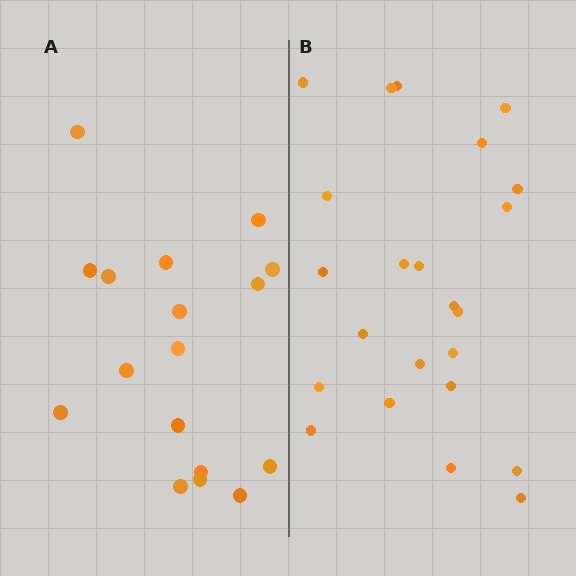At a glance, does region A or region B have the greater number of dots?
Region B (the right region) has more dots.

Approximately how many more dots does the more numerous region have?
Region B has about 6 more dots than region A.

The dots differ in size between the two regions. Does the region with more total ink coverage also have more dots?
No. Region A has more total ink coverage because its dots are larger, but region B actually contains more individual dots. Total area can be misleading — the number of items is what matters here.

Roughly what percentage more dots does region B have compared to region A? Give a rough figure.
About 35% more.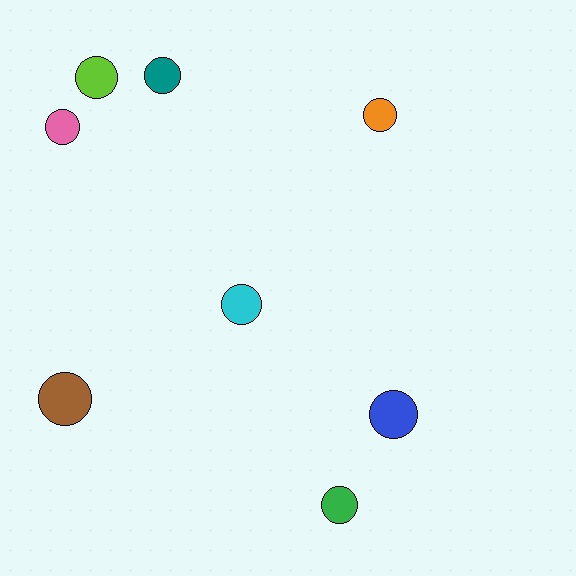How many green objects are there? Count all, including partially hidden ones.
There is 1 green object.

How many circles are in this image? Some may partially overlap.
There are 8 circles.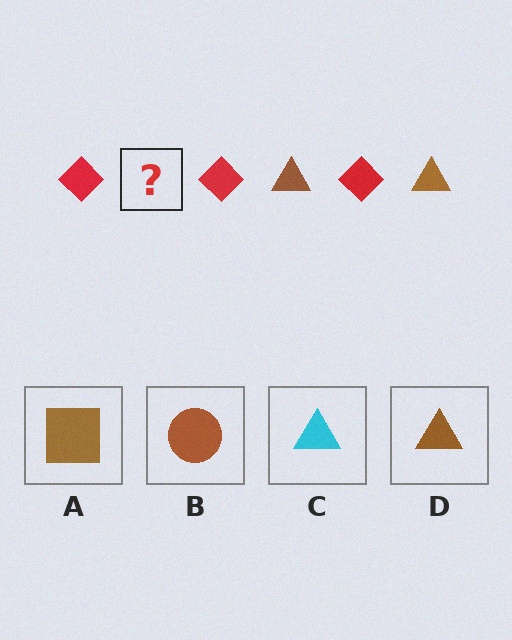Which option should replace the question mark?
Option D.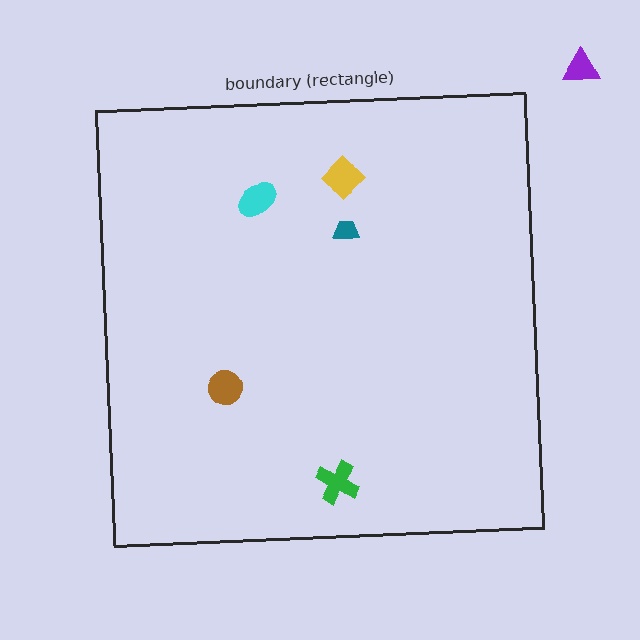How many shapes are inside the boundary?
5 inside, 1 outside.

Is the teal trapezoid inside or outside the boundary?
Inside.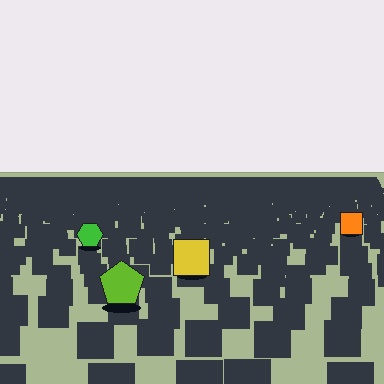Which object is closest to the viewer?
The lime pentagon is closest. The texture marks near it are larger and more spread out.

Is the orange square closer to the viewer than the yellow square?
No. The yellow square is closer — you can tell from the texture gradient: the ground texture is coarser near it.